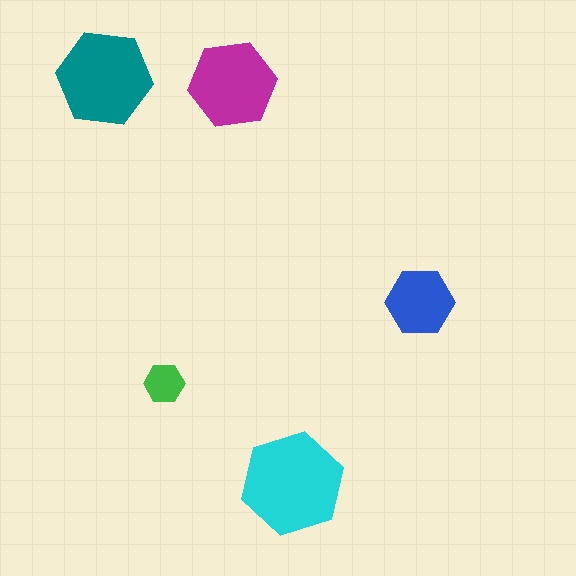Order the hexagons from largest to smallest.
the cyan one, the teal one, the magenta one, the blue one, the green one.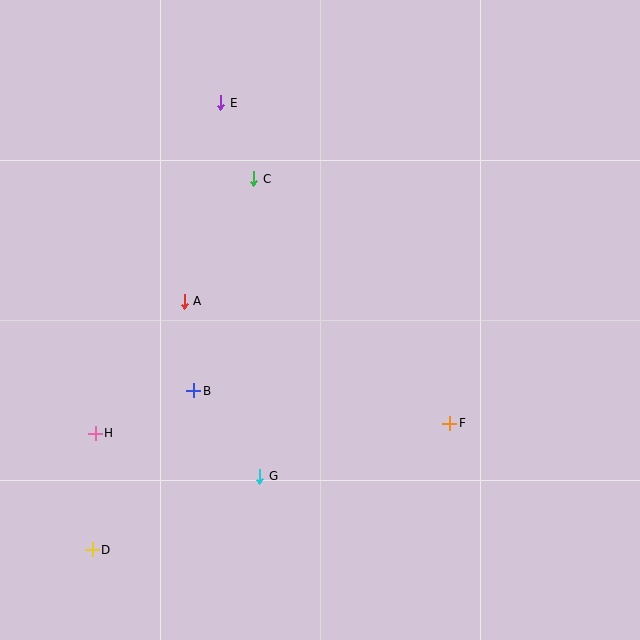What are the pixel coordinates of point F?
Point F is at (450, 423).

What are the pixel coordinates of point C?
Point C is at (254, 179).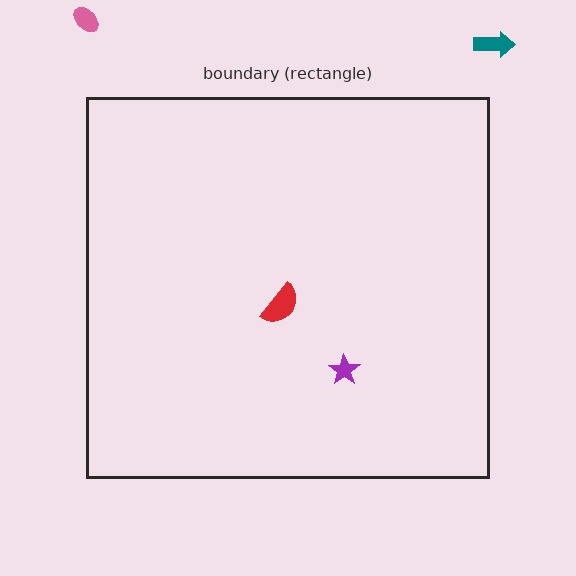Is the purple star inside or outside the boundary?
Inside.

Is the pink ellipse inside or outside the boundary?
Outside.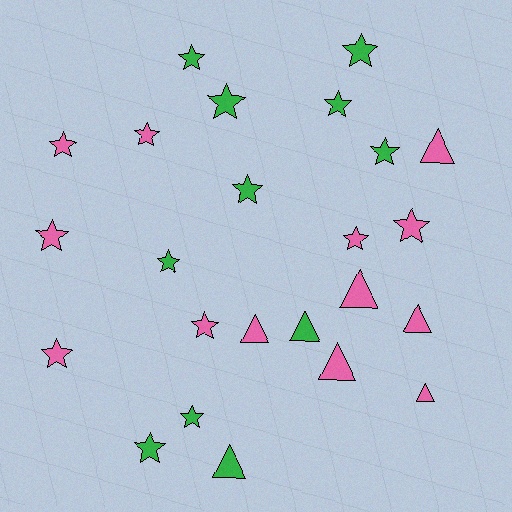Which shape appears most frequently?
Star, with 16 objects.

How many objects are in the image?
There are 24 objects.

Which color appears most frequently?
Pink, with 13 objects.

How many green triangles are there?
There are 2 green triangles.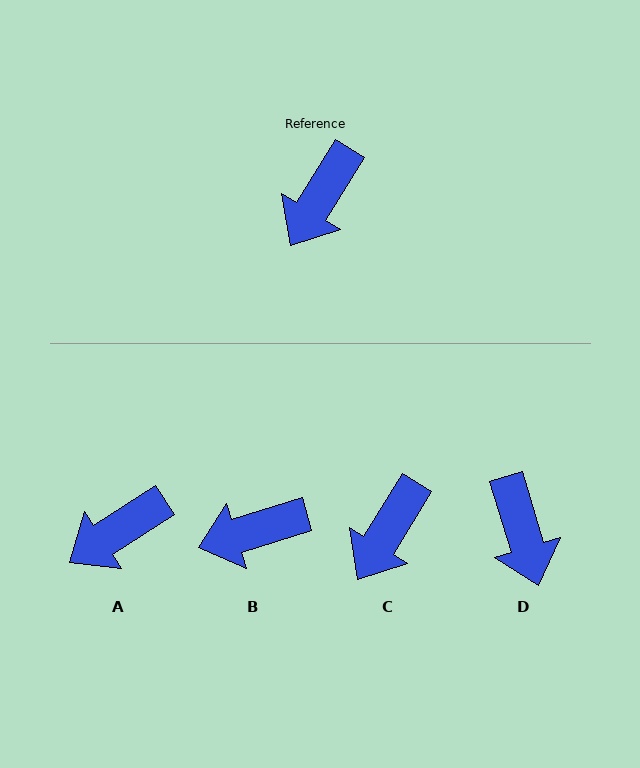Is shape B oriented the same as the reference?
No, it is off by about 41 degrees.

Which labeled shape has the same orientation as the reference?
C.